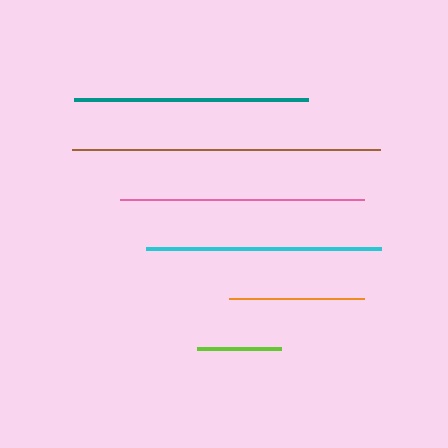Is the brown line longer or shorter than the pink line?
The brown line is longer than the pink line.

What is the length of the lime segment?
The lime segment is approximately 84 pixels long.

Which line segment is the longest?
The brown line is the longest at approximately 308 pixels.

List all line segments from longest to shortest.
From longest to shortest: brown, pink, cyan, teal, orange, lime.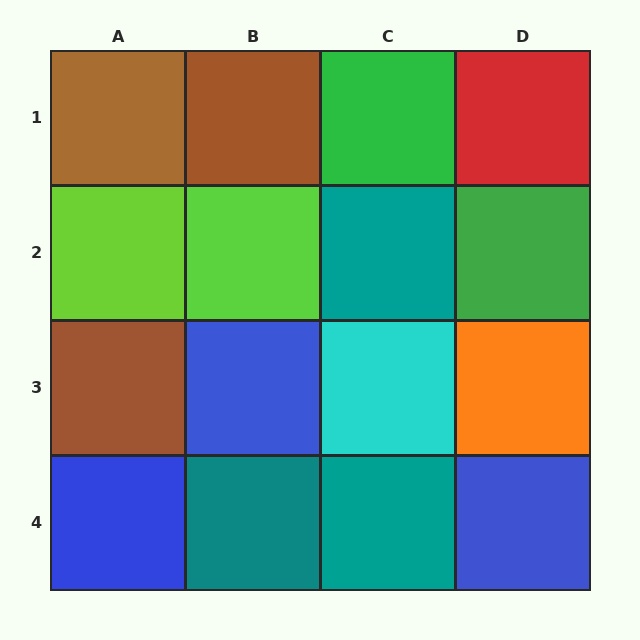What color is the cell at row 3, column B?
Blue.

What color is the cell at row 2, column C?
Teal.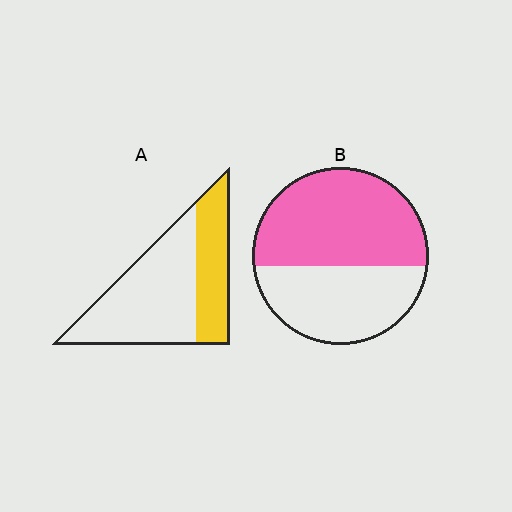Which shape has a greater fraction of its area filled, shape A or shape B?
Shape B.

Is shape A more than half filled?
No.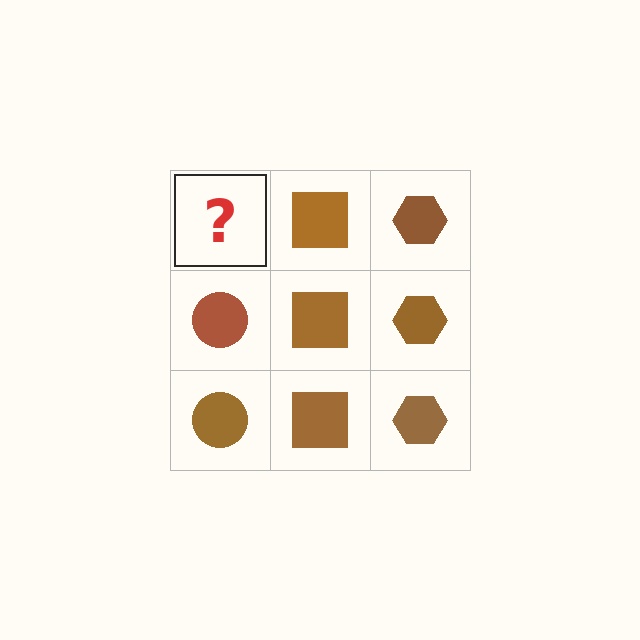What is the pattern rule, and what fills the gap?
The rule is that each column has a consistent shape. The gap should be filled with a brown circle.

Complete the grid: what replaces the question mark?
The question mark should be replaced with a brown circle.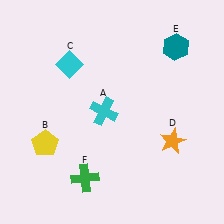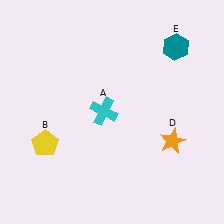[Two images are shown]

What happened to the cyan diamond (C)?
The cyan diamond (C) was removed in Image 2. It was in the top-left area of Image 1.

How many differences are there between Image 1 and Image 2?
There are 2 differences between the two images.